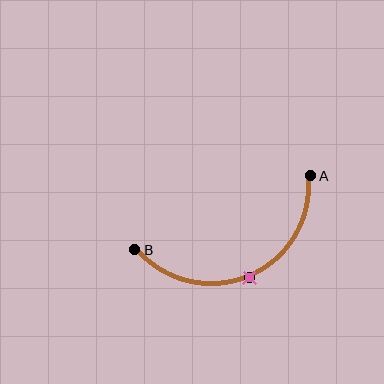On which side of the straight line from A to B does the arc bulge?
The arc bulges below the straight line connecting A and B.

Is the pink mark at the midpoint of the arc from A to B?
Yes. The pink mark lies on the arc at equal arc-length from both A and B — it is the arc midpoint.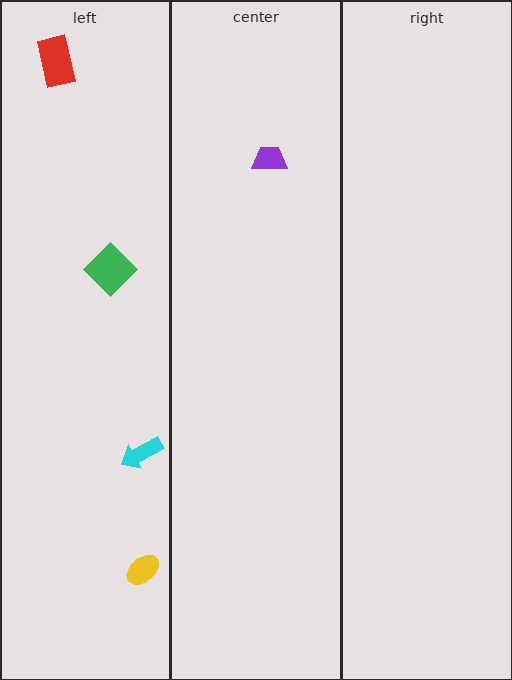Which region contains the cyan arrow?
The left region.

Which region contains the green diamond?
The left region.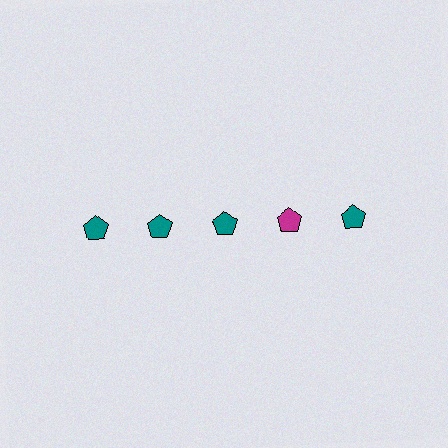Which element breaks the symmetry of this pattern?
The magenta pentagon in the top row, second from right column breaks the symmetry. All other shapes are teal pentagons.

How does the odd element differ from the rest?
It has a different color: magenta instead of teal.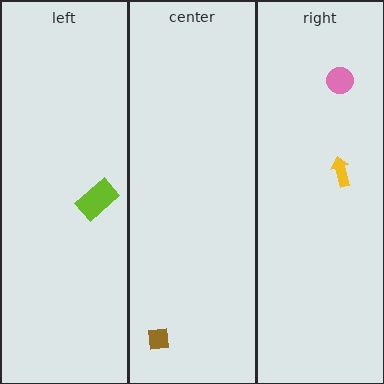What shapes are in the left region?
The lime rectangle.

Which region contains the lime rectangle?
The left region.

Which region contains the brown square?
The center region.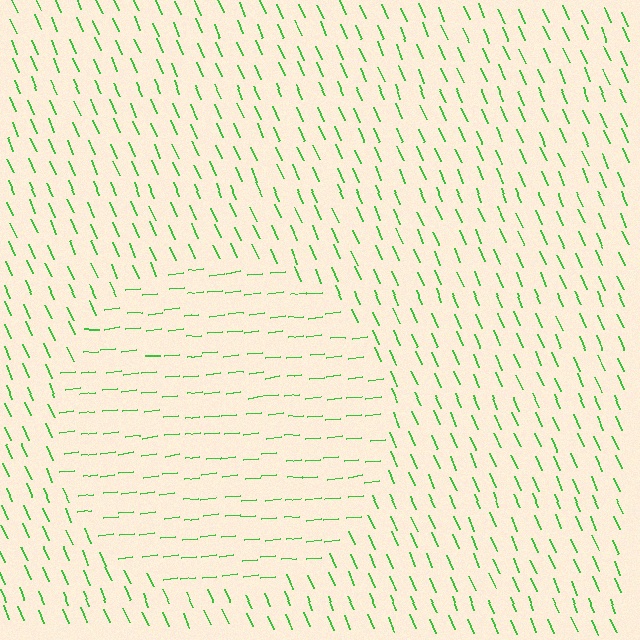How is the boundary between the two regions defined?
The boundary is defined purely by a change in line orientation (approximately 73 degrees difference). All lines are the same color and thickness.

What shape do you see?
I see a circle.